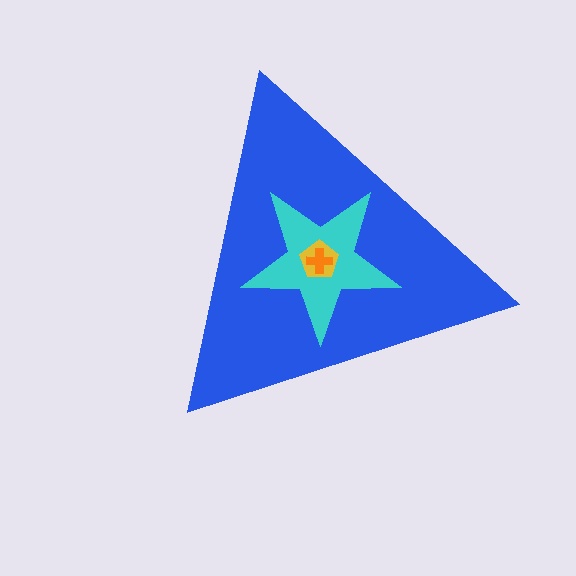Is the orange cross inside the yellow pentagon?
Yes.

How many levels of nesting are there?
4.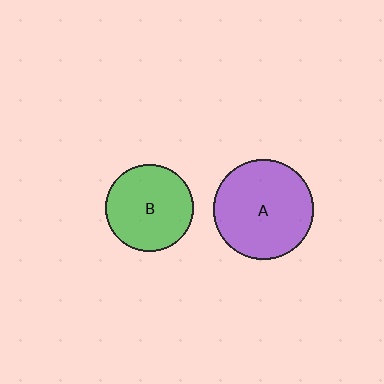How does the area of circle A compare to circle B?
Approximately 1.3 times.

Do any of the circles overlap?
No, none of the circles overlap.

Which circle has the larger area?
Circle A (purple).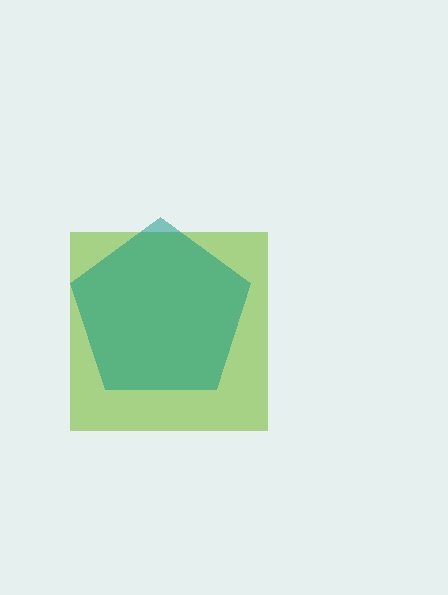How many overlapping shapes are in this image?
There are 2 overlapping shapes in the image.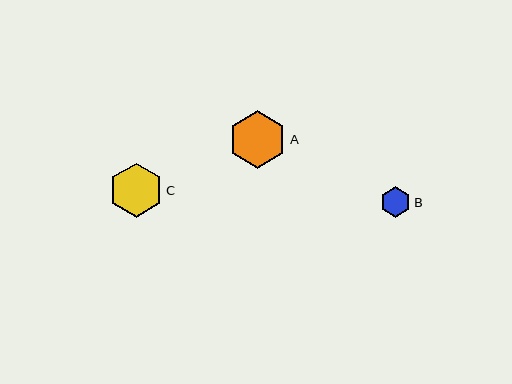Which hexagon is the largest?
Hexagon A is the largest with a size of approximately 58 pixels.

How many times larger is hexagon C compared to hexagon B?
Hexagon C is approximately 1.8 times the size of hexagon B.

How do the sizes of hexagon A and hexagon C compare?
Hexagon A and hexagon C are approximately the same size.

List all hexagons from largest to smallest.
From largest to smallest: A, C, B.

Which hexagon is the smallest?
Hexagon B is the smallest with a size of approximately 31 pixels.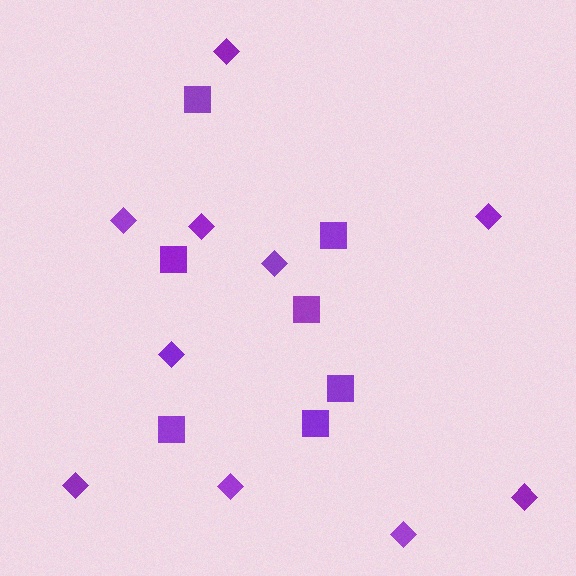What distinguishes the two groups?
There are 2 groups: one group of diamonds (10) and one group of squares (7).